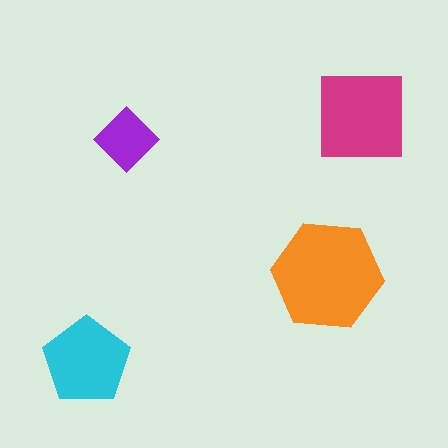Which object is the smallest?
The purple diamond.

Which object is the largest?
The orange hexagon.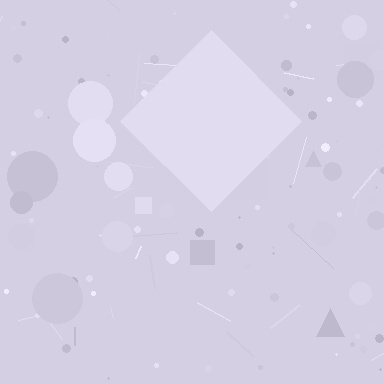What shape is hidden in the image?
A diamond is hidden in the image.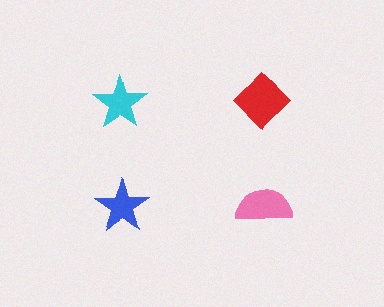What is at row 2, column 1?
A blue star.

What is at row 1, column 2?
A red diamond.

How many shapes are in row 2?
2 shapes.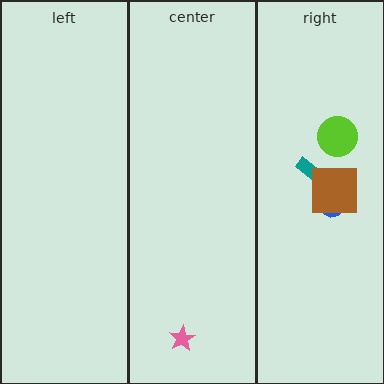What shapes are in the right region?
The teal arrow, the blue ellipse, the brown square, the lime circle.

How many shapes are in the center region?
1.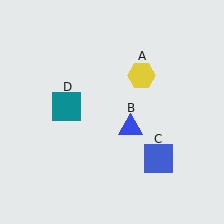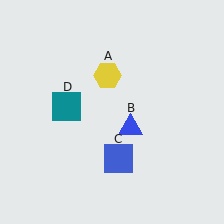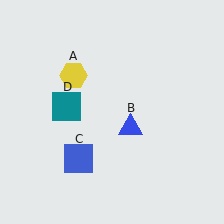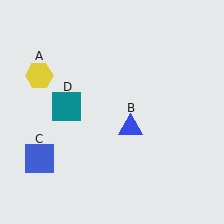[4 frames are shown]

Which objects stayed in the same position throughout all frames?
Blue triangle (object B) and teal square (object D) remained stationary.